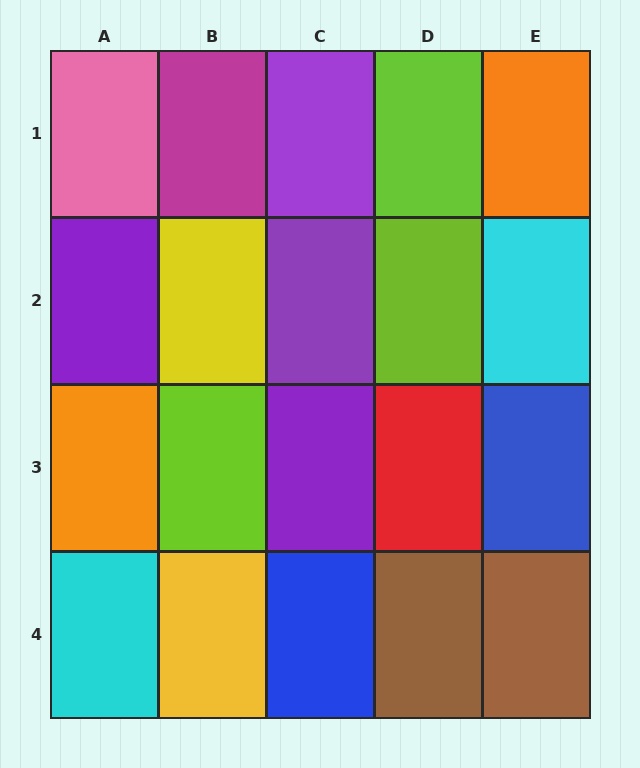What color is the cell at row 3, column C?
Purple.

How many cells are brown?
2 cells are brown.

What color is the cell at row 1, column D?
Lime.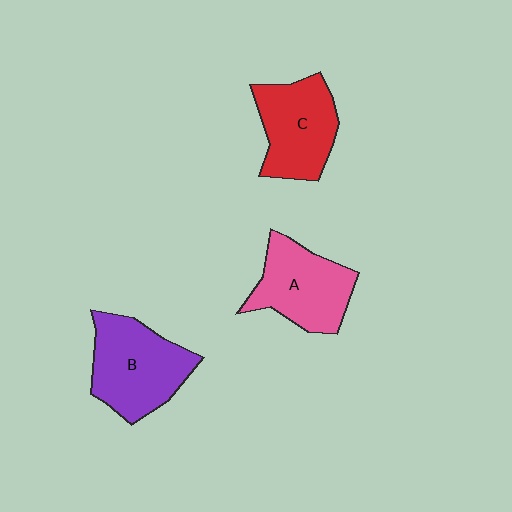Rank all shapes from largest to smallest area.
From largest to smallest: B (purple), A (pink), C (red).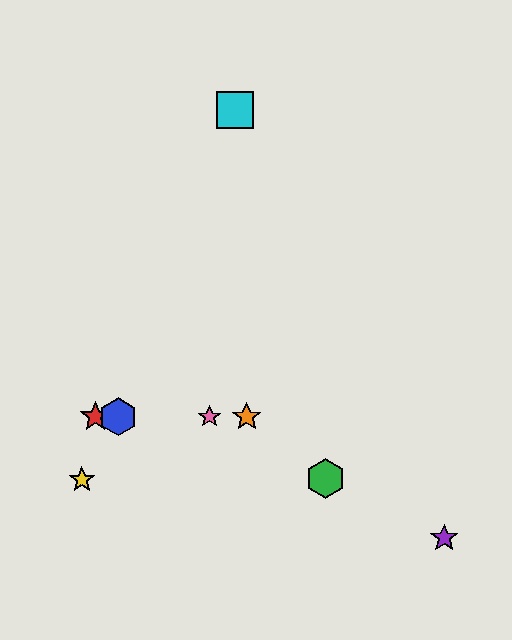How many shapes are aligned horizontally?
4 shapes (the red star, the blue hexagon, the orange star, the pink star) are aligned horizontally.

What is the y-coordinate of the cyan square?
The cyan square is at y≈110.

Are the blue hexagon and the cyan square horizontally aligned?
No, the blue hexagon is at y≈417 and the cyan square is at y≈110.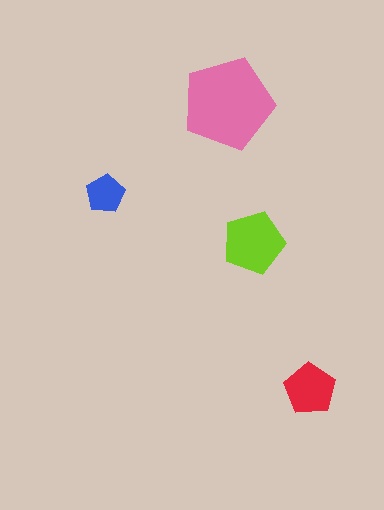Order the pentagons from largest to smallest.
the pink one, the lime one, the red one, the blue one.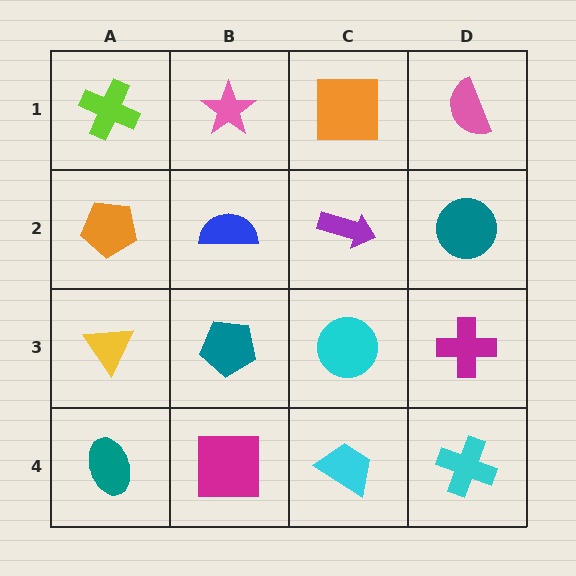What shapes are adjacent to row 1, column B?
A blue semicircle (row 2, column B), a lime cross (row 1, column A), an orange square (row 1, column C).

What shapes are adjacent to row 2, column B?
A pink star (row 1, column B), a teal pentagon (row 3, column B), an orange pentagon (row 2, column A), a purple arrow (row 2, column C).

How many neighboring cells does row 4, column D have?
2.